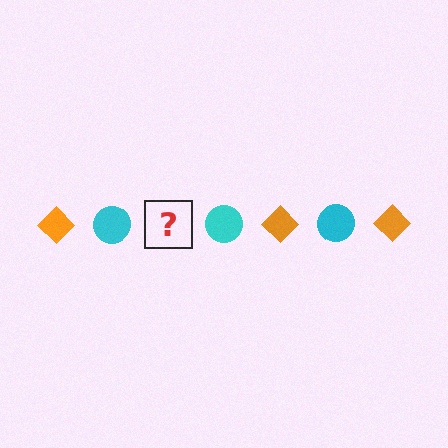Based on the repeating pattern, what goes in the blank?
The blank should be an orange diamond.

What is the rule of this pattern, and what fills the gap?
The rule is that the pattern alternates between orange diamond and cyan circle. The gap should be filled with an orange diamond.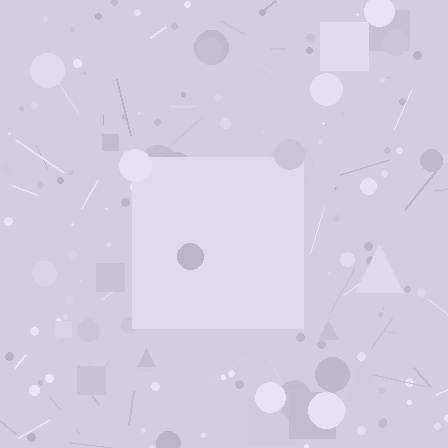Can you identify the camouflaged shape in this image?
The camouflaged shape is a square.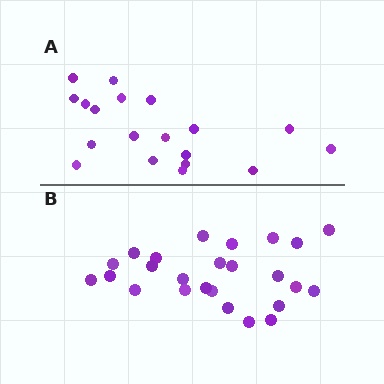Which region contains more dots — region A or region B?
Region B (the bottom region) has more dots.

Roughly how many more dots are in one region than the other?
Region B has about 6 more dots than region A.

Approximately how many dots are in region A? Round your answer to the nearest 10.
About 20 dots. (The exact count is 19, which rounds to 20.)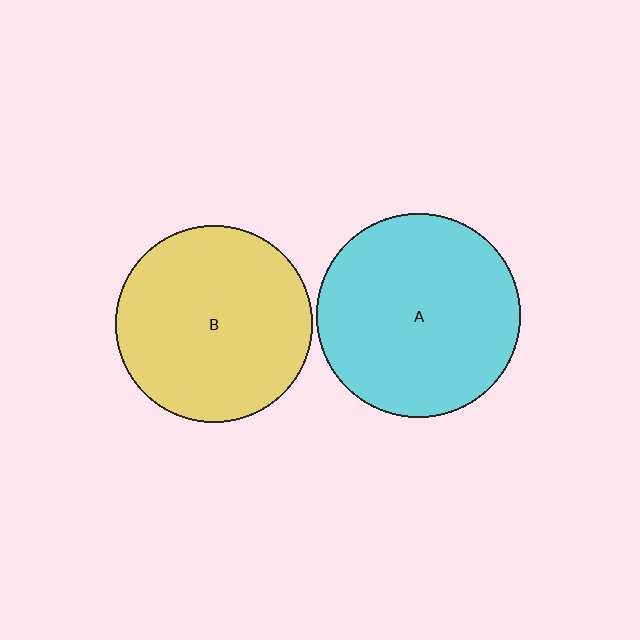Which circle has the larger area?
Circle A (cyan).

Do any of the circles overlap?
No, none of the circles overlap.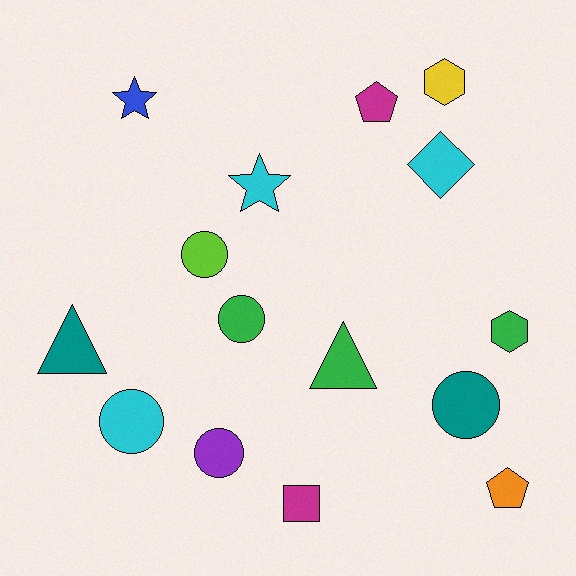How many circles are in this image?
There are 5 circles.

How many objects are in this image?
There are 15 objects.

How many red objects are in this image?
There are no red objects.